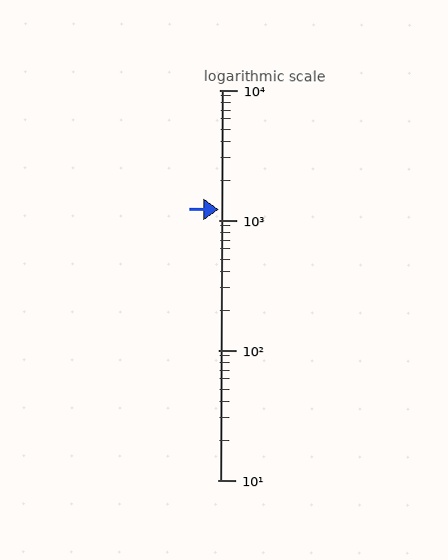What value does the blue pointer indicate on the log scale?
The pointer indicates approximately 1200.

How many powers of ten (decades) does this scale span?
The scale spans 3 decades, from 10 to 10000.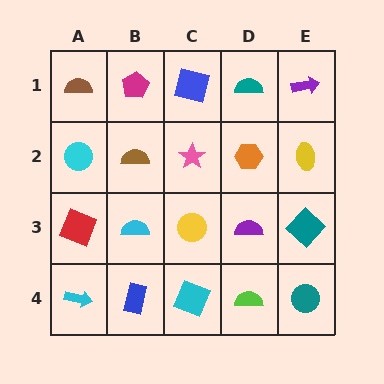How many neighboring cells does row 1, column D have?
3.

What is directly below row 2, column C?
A yellow circle.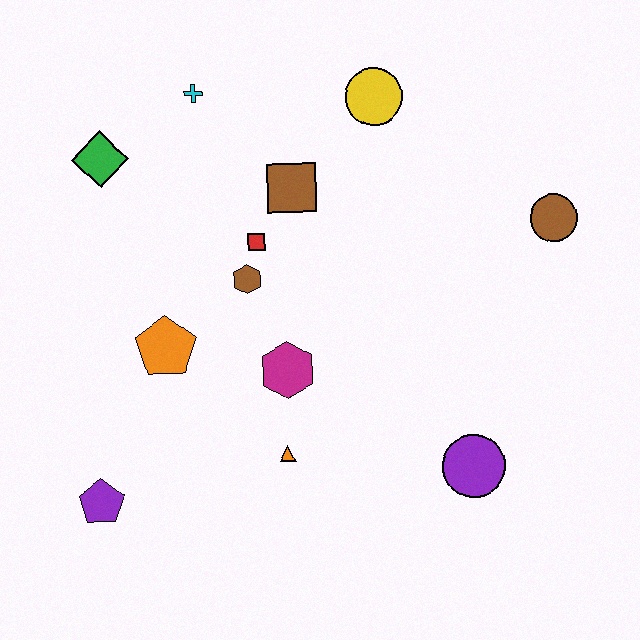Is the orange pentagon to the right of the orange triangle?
No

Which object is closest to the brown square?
The red square is closest to the brown square.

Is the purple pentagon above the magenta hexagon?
No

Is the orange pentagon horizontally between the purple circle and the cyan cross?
No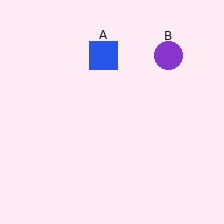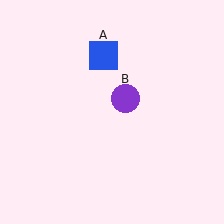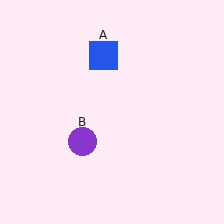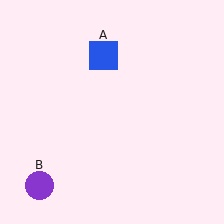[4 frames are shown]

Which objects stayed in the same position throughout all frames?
Blue square (object A) remained stationary.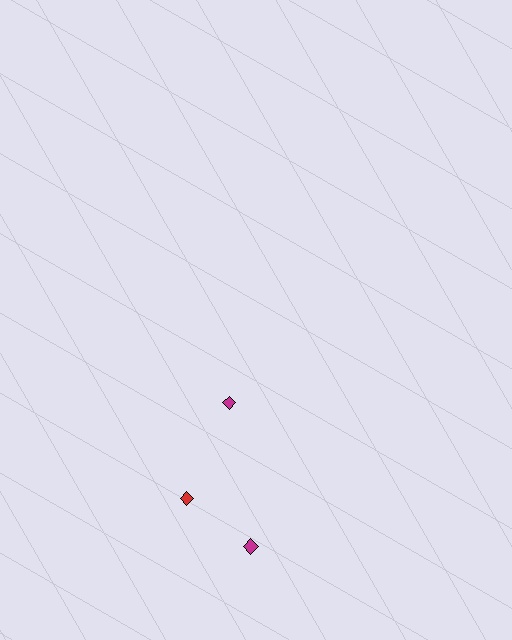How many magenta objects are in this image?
There are 2 magenta objects.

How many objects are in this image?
There are 3 objects.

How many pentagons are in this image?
There are no pentagons.